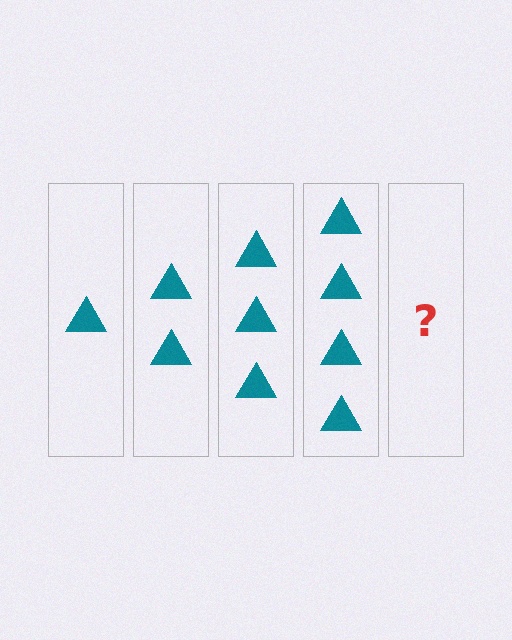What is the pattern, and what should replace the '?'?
The pattern is that each step adds one more triangle. The '?' should be 5 triangles.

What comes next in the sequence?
The next element should be 5 triangles.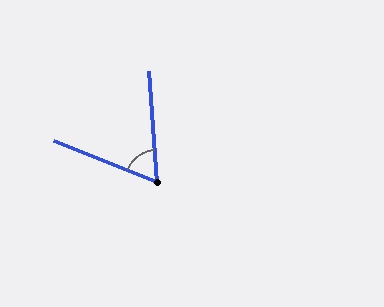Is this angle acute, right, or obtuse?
It is acute.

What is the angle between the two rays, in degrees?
Approximately 64 degrees.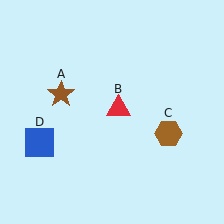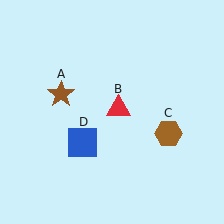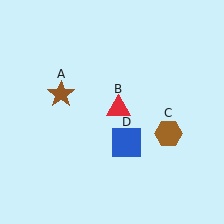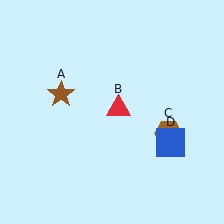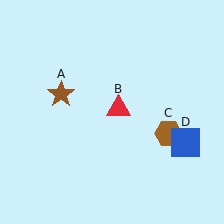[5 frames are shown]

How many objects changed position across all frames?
1 object changed position: blue square (object D).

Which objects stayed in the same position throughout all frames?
Brown star (object A) and red triangle (object B) and brown hexagon (object C) remained stationary.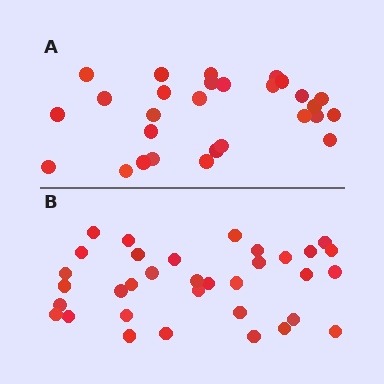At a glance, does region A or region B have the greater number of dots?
Region B (the bottom region) has more dots.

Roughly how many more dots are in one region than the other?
Region B has about 6 more dots than region A.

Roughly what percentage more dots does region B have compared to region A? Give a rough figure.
About 20% more.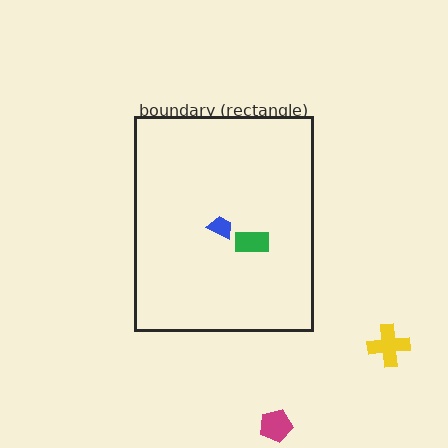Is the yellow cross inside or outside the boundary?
Outside.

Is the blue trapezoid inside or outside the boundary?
Inside.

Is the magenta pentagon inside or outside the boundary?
Outside.